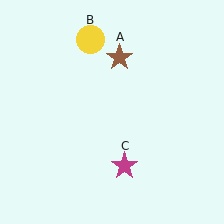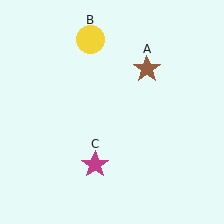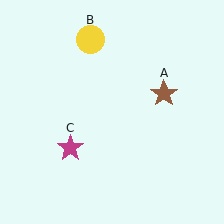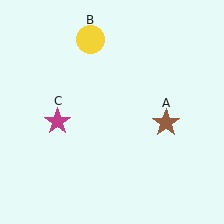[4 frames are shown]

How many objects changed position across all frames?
2 objects changed position: brown star (object A), magenta star (object C).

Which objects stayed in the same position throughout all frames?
Yellow circle (object B) remained stationary.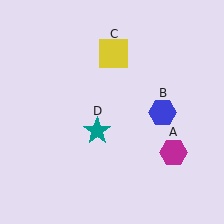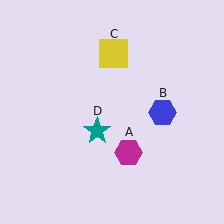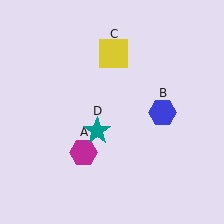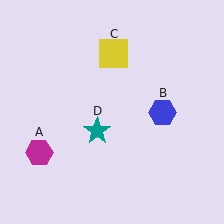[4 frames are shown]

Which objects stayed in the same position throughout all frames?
Blue hexagon (object B) and yellow square (object C) and teal star (object D) remained stationary.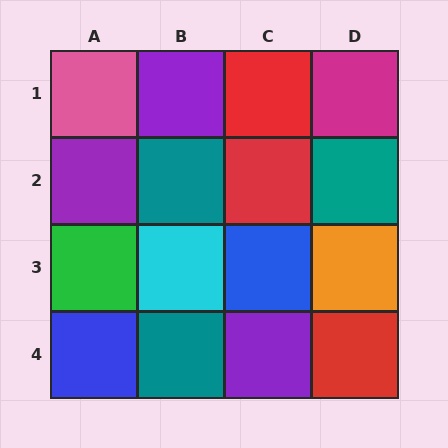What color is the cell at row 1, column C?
Red.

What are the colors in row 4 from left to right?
Blue, teal, purple, red.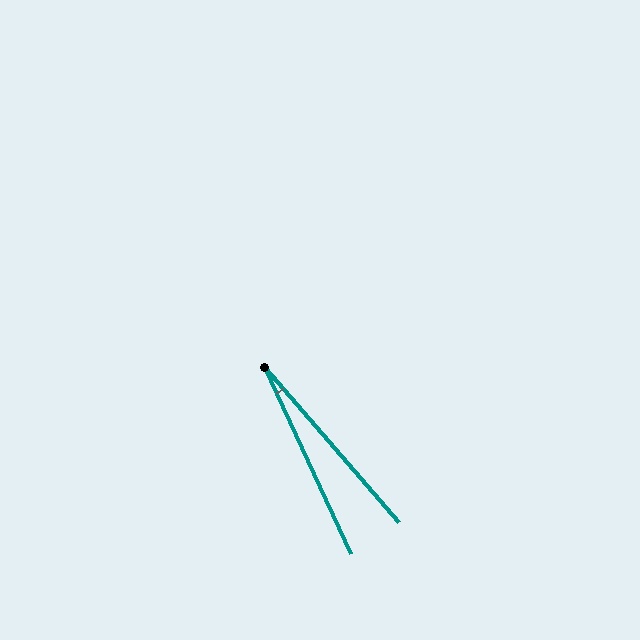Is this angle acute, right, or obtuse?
It is acute.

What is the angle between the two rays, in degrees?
Approximately 16 degrees.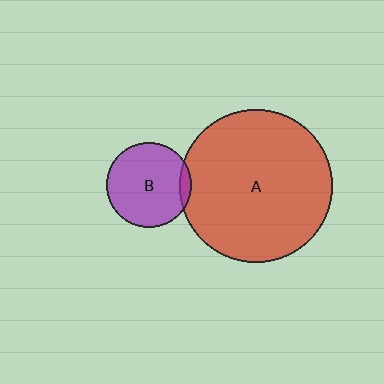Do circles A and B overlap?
Yes.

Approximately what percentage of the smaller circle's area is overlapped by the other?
Approximately 5%.